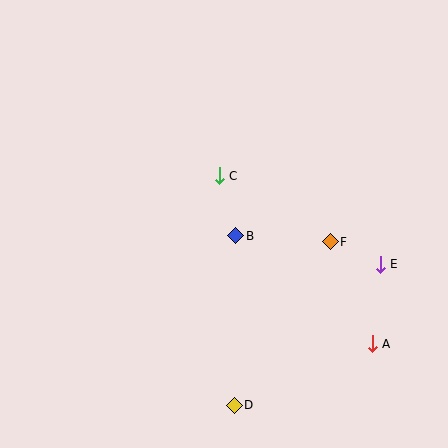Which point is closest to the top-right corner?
Point F is closest to the top-right corner.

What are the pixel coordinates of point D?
Point D is at (234, 405).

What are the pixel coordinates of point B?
Point B is at (236, 236).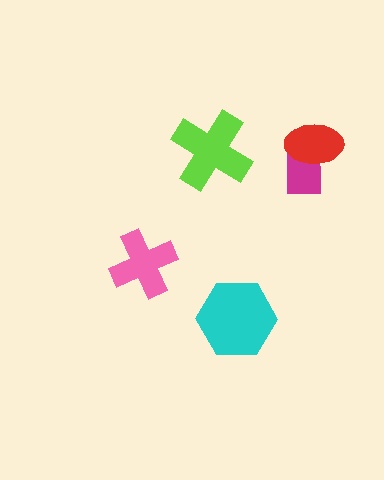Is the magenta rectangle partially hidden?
Yes, it is partially covered by another shape.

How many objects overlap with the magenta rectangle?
1 object overlaps with the magenta rectangle.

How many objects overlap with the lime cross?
0 objects overlap with the lime cross.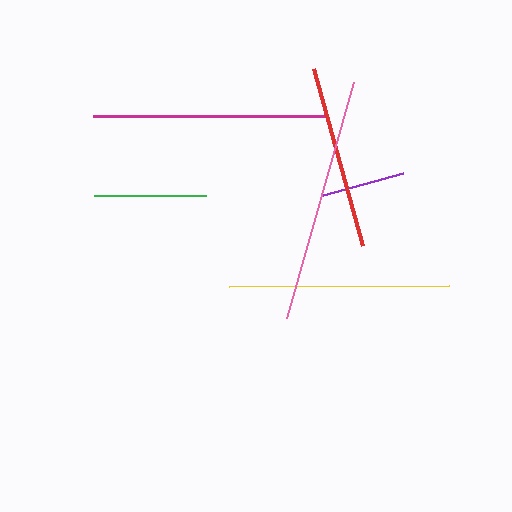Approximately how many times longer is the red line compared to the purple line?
The red line is approximately 2.2 times the length of the purple line.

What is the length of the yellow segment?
The yellow segment is approximately 220 pixels long.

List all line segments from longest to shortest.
From longest to shortest: pink, magenta, yellow, red, green, purple.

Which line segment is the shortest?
The purple line is the shortest at approximately 82 pixels.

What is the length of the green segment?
The green segment is approximately 112 pixels long.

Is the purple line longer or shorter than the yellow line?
The yellow line is longer than the purple line.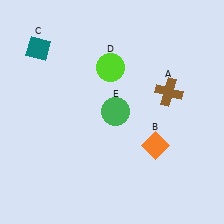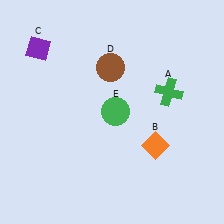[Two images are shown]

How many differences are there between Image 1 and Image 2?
There are 3 differences between the two images.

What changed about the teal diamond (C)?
In Image 1, C is teal. In Image 2, it changed to purple.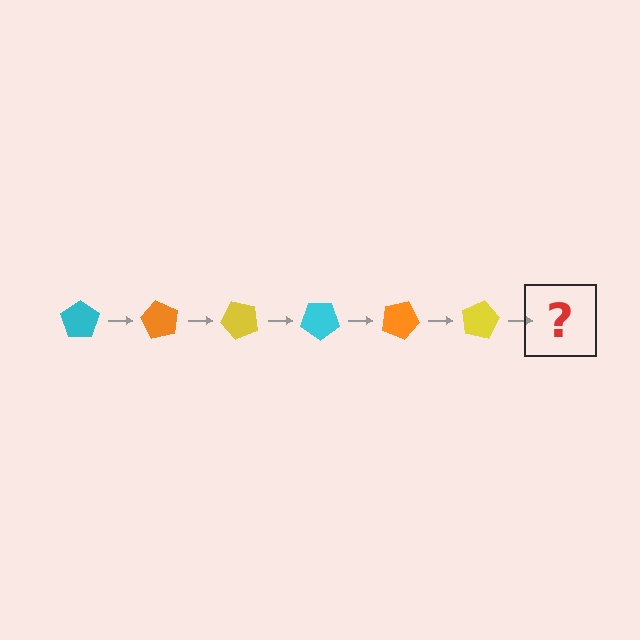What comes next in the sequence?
The next element should be a cyan pentagon, rotated 360 degrees from the start.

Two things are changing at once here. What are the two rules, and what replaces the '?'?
The two rules are that it rotates 60 degrees each step and the color cycles through cyan, orange, and yellow. The '?' should be a cyan pentagon, rotated 360 degrees from the start.